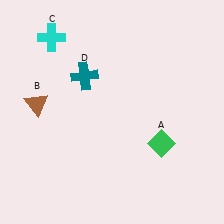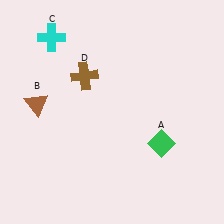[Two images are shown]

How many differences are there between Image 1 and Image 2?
There is 1 difference between the two images.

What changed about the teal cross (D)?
In Image 1, D is teal. In Image 2, it changed to brown.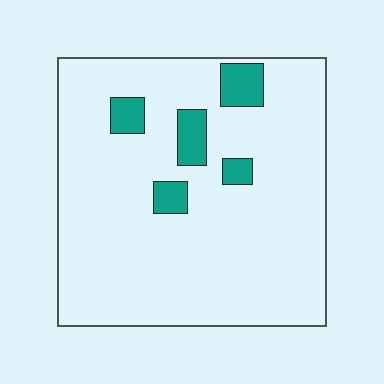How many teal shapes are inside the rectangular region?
5.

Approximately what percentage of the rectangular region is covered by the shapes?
Approximately 10%.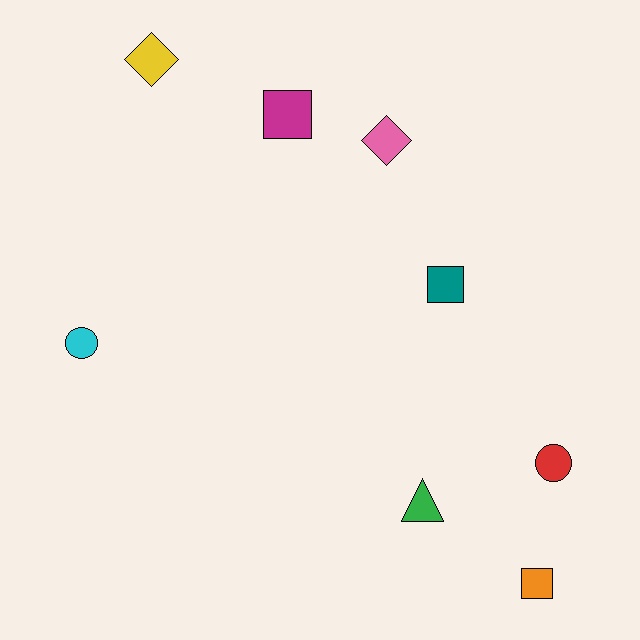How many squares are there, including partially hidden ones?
There are 3 squares.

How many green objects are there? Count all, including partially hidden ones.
There is 1 green object.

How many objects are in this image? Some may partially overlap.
There are 8 objects.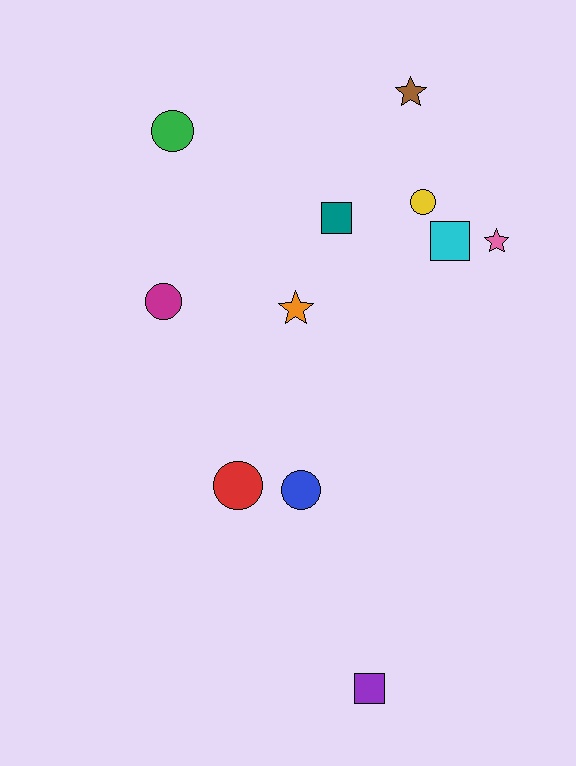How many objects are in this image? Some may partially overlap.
There are 11 objects.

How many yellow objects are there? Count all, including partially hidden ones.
There is 1 yellow object.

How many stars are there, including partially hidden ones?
There are 3 stars.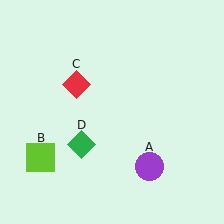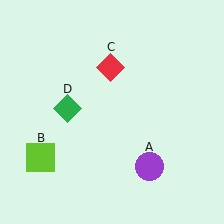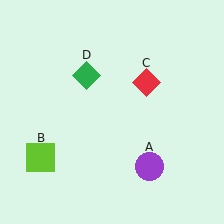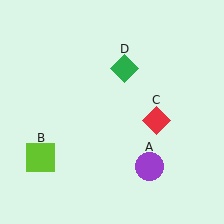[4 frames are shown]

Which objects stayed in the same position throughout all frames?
Purple circle (object A) and lime square (object B) remained stationary.